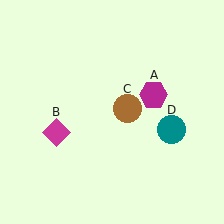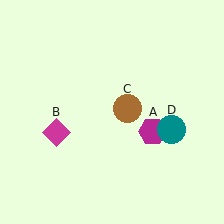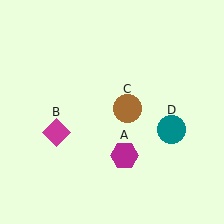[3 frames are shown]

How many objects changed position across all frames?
1 object changed position: magenta hexagon (object A).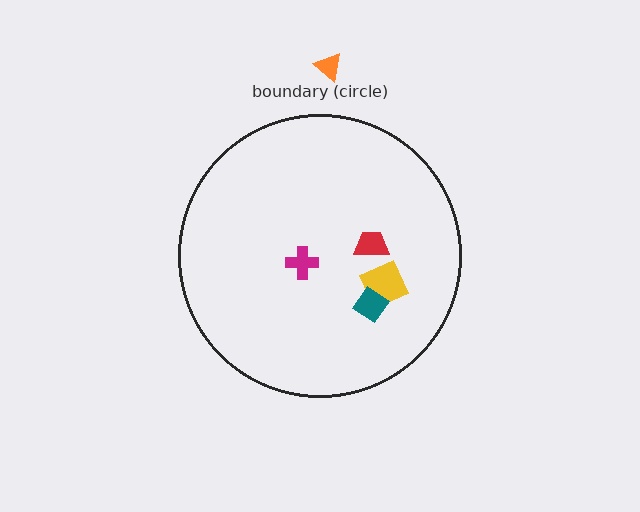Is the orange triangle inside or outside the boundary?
Outside.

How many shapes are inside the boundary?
4 inside, 1 outside.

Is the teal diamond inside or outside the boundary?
Inside.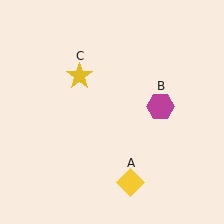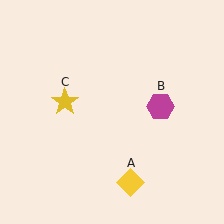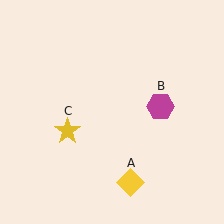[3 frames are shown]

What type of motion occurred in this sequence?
The yellow star (object C) rotated counterclockwise around the center of the scene.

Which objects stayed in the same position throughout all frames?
Yellow diamond (object A) and magenta hexagon (object B) remained stationary.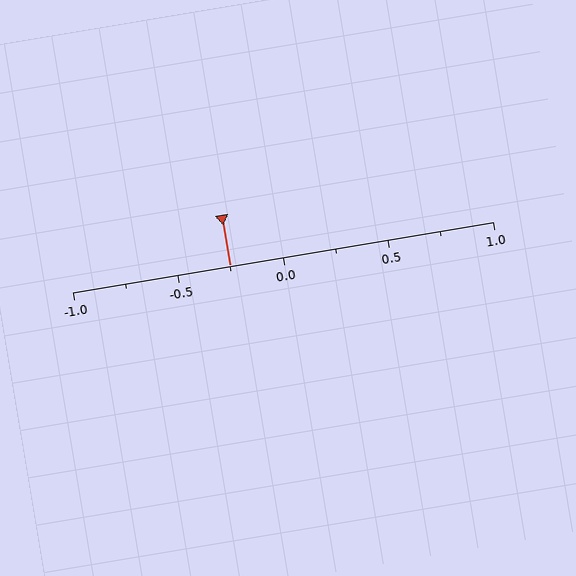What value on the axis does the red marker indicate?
The marker indicates approximately -0.25.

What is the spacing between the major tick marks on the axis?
The major ticks are spaced 0.5 apart.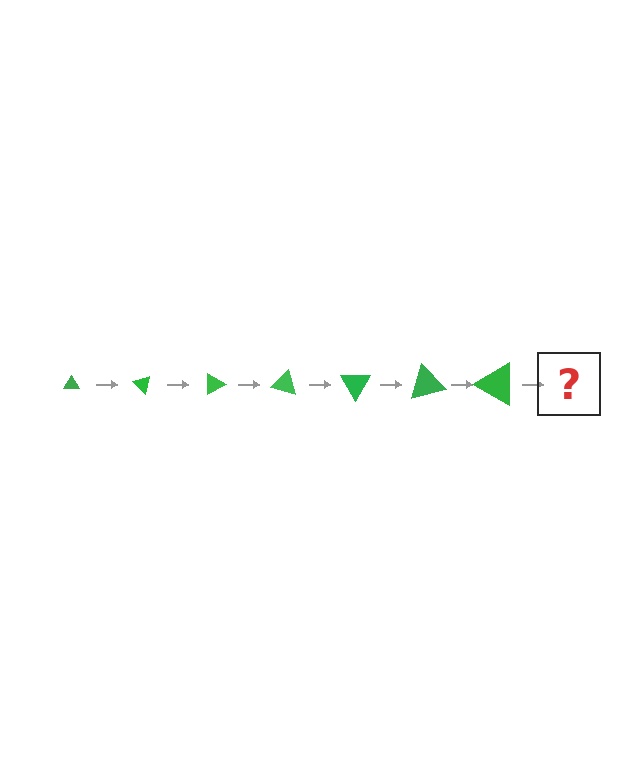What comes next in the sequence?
The next element should be a triangle, larger than the previous one and rotated 315 degrees from the start.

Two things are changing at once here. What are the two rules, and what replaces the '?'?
The two rules are that the triangle grows larger each step and it rotates 45 degrees each step. The '?' should be a triangle, larger than the previous one and rotated 315 degrees from the start.